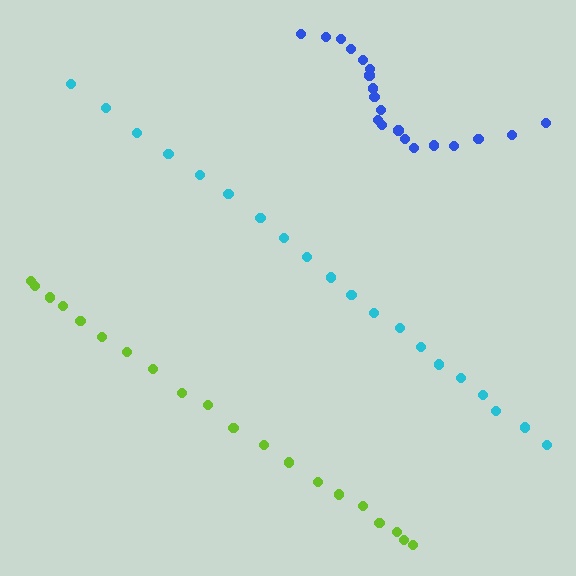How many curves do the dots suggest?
There are 3 distinct paths.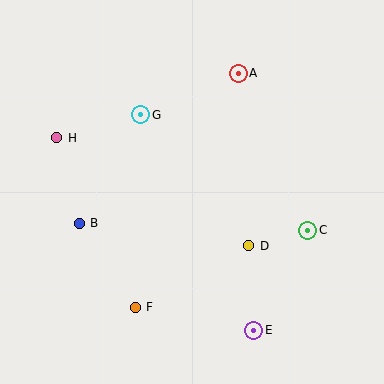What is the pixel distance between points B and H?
The distance between B and H is 88 pixels.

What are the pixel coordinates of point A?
Point A is at (238, 73).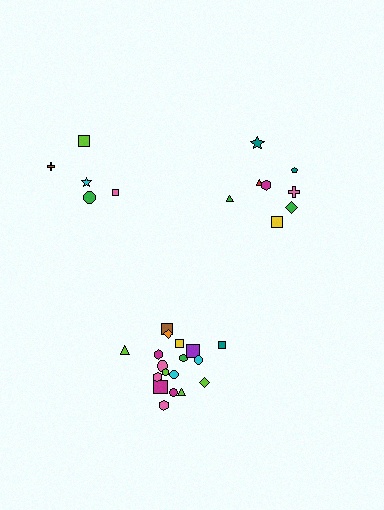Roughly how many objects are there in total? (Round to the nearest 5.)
Roughly 30 objects in total.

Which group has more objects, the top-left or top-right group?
The top-right group.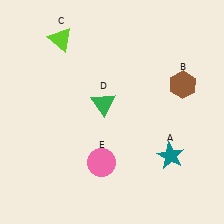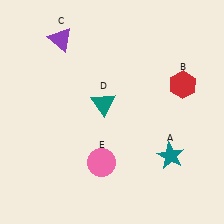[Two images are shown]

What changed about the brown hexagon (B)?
In Image 1, B is brown. In Image 2, it changed to red.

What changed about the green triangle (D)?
In Image 1, D is green. In Image 2, it changed to teal.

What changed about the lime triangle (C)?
In Image 1, C is lime. In Image 2, it changed to purple.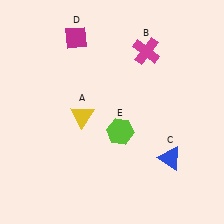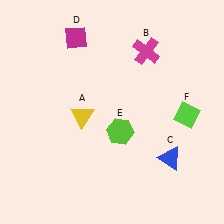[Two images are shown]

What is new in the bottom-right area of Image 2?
A lime diamond (F) was added in the bottom-right area of Image 2.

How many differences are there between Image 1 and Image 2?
There is 1 difference between the two images.